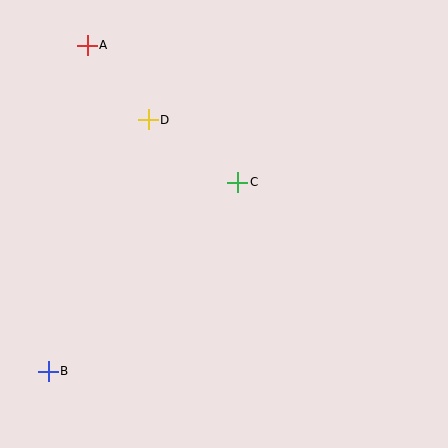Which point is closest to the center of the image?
Point C at (238, 182) is closest to the center.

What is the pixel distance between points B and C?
The distance between B and C is 268 pixels.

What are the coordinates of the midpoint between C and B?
The midpoint between C and B is at (143, 277).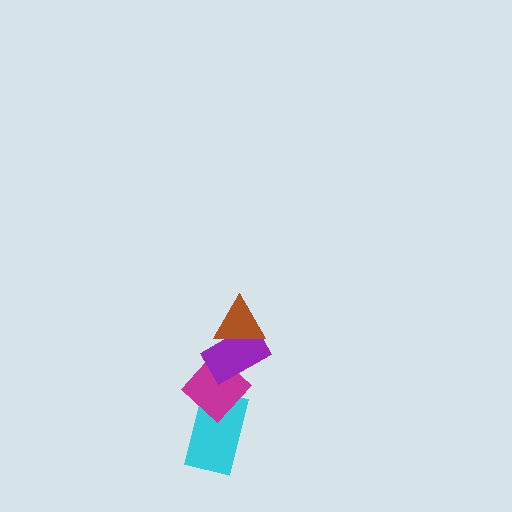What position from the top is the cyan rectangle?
The cyan rectangle is 4th from the top.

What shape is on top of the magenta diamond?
The purple rectangle is on top of the magenta diamond.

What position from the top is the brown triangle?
The brown triangle is 1st from the top.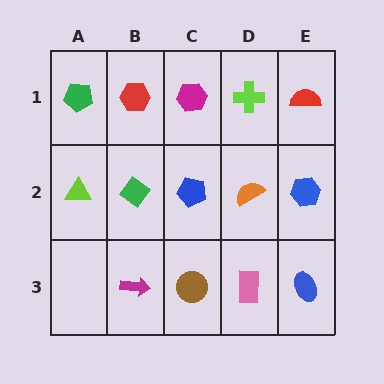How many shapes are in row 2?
5 shapes.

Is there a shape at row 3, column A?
No, that cell is empty.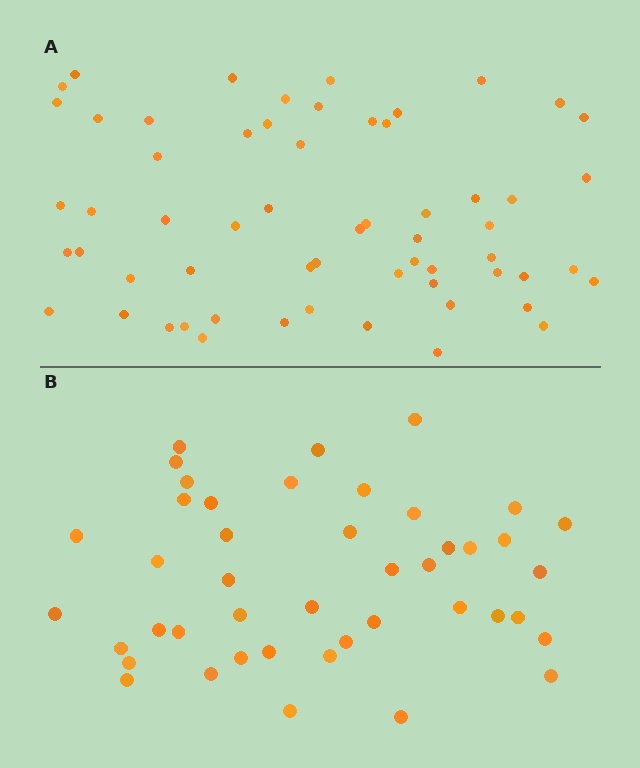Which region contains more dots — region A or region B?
Region A (the top region) has more dots.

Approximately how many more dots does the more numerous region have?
Region A has approximately 15 more dots than region B.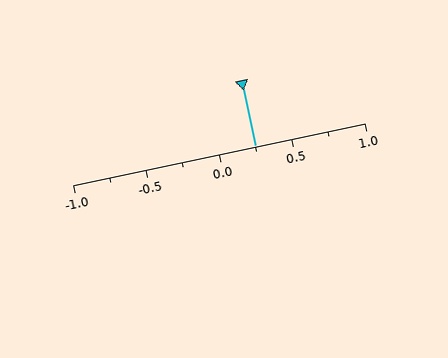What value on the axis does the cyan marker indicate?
The marker indicates approximately 0.25.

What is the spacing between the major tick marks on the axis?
The major ticks are spaced 0.5 apart.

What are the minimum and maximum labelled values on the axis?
The axis runs from -1.0 to 1.0.